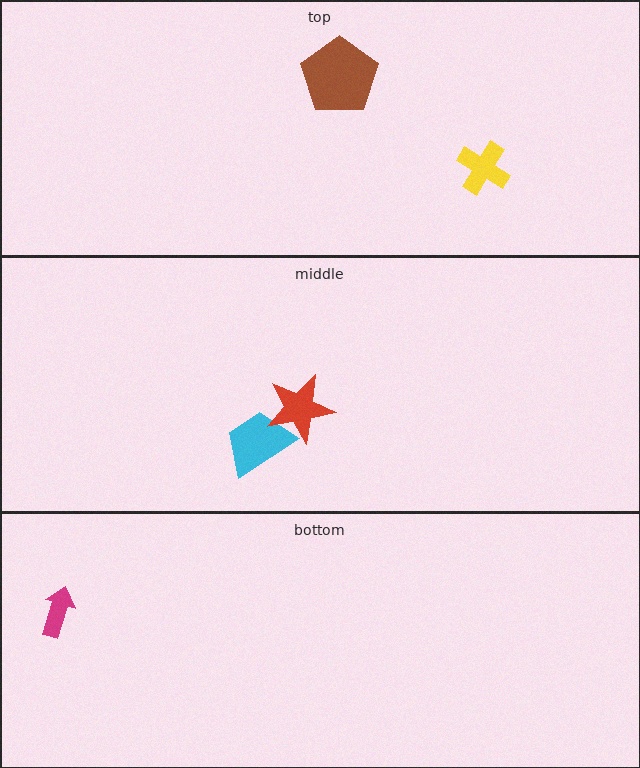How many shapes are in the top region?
2.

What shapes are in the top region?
The brown pentagon, the yellow cross.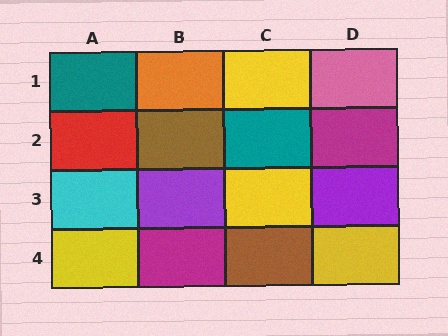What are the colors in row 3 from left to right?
Cyan, purple, yellow, purple.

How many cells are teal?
2 cells are teal.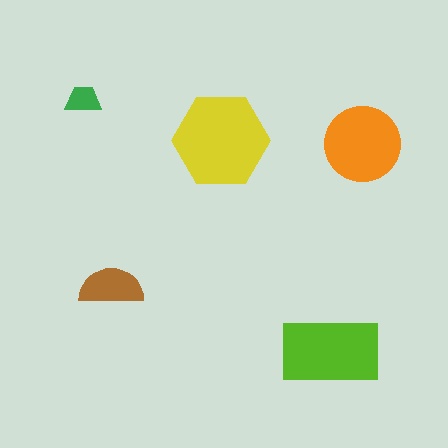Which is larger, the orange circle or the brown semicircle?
The orange circle.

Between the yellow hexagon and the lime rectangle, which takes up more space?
The yellow hexagon.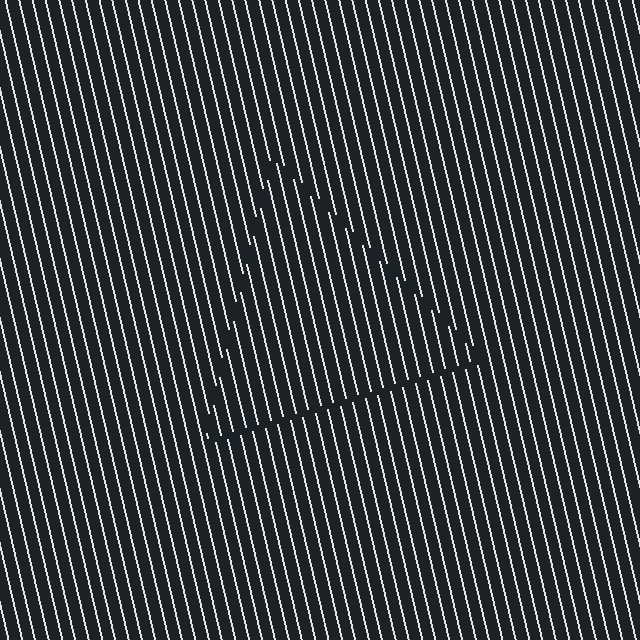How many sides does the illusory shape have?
3 sides — the line-ends trace a triangle.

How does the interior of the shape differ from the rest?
The interior of the shape contains the same grating, shifted by half a period — the contour is defined by the phase discontinuity where line-ends from the inner and outer gratings abut.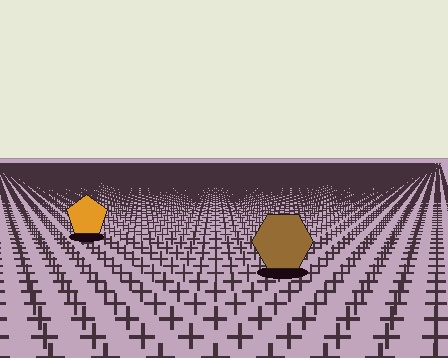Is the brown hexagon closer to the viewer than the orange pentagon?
Yes. The brown hexagon is closer — you can tell from the texture gradient: the ground texture is coarser near it.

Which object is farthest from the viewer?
The orange pentagon is farthest from the viewer. It appears smaller and the ground texture around it is denser.